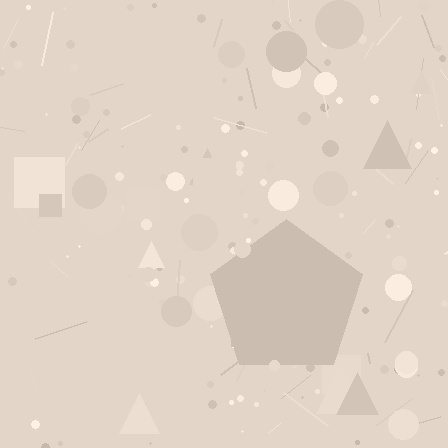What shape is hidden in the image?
A pentagon is hidden in the image.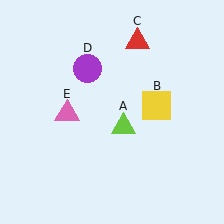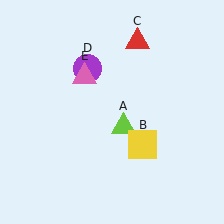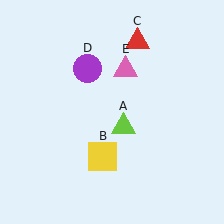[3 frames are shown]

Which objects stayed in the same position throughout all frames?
Lime triangle (object A) and red triangle (object C) and purple circle (object D) remained stationary.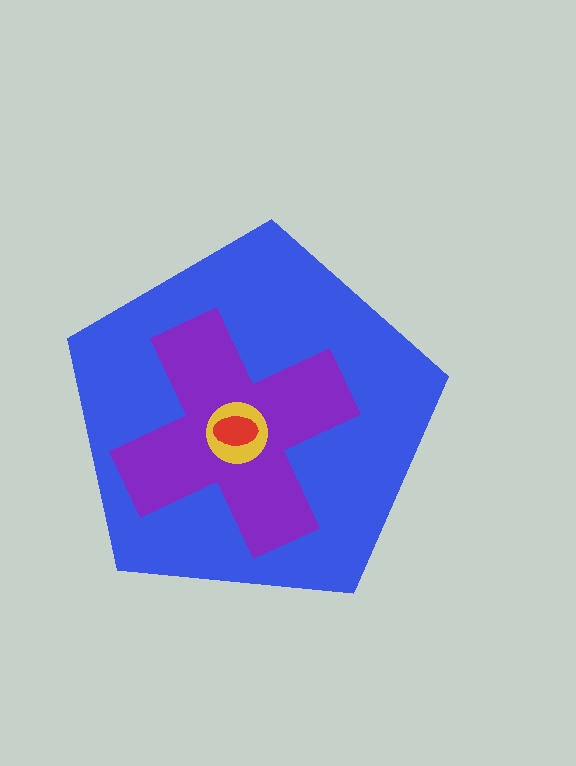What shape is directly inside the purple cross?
The yellow circle.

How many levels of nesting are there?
4.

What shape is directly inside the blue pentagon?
The purple cross.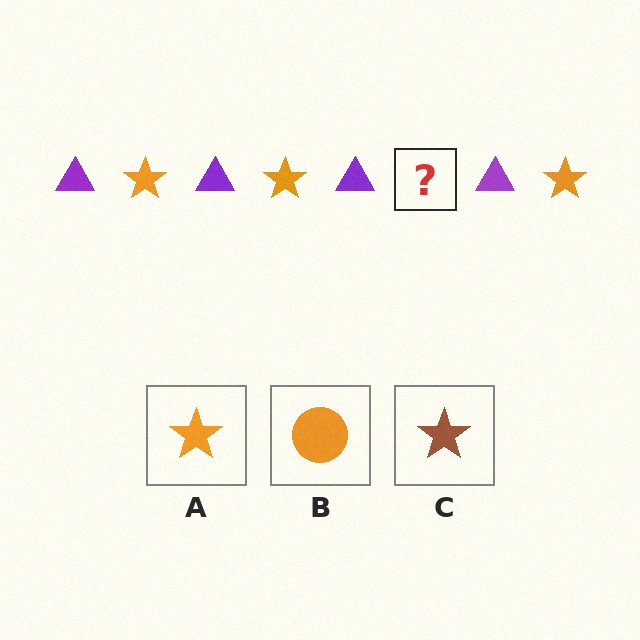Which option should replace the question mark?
Option A.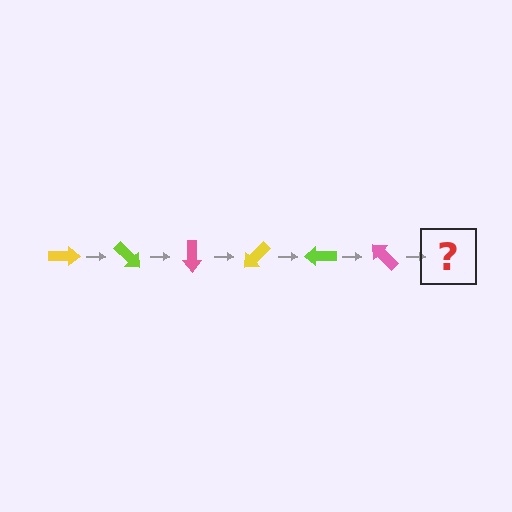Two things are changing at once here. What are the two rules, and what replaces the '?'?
The two rules are that it rotates 45 degrees each step and the color cycles through yellow, lime, and pink. The '?' should be a yellow arrow, rotated 270 degrees from the start.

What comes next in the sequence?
The next element should be a yellow arrow, rotated 270 degrees from the start.